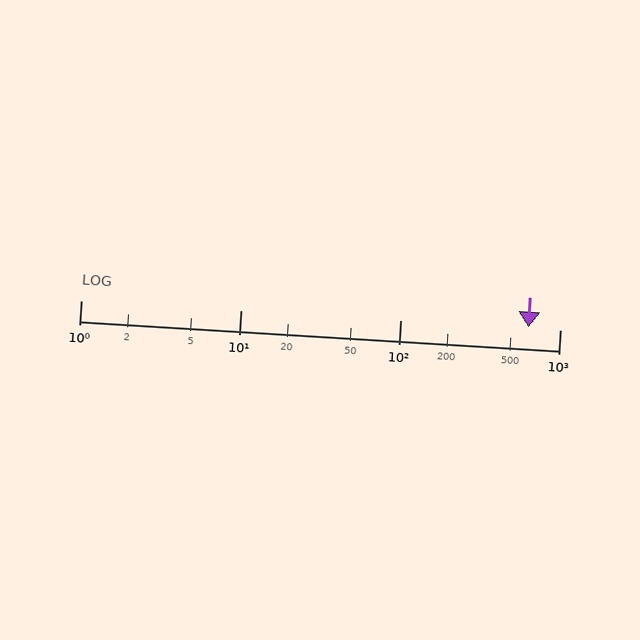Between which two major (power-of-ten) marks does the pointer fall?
The pointer is between 100 and 1000.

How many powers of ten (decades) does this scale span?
The scale spans 3 decades, from 1 to 1000.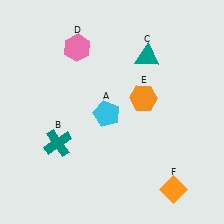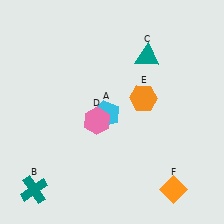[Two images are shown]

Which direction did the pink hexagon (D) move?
The pink hexagon (D) moved down.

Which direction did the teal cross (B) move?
The teal cross (B) moved down.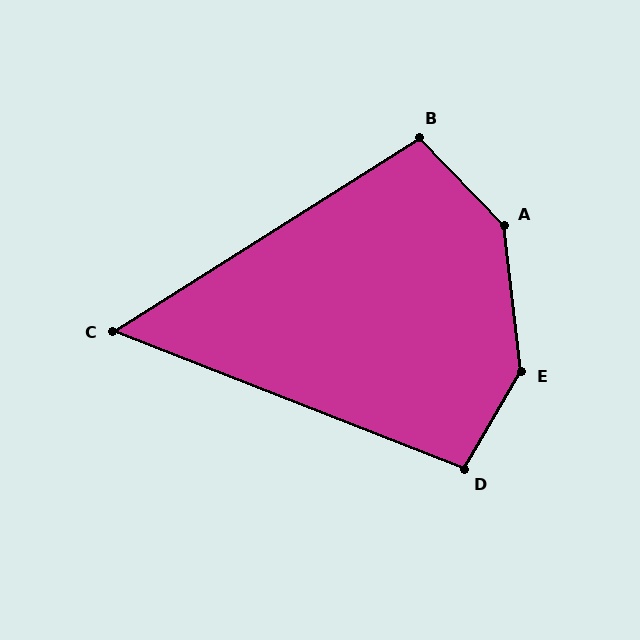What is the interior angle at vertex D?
Approximately 99 degrees (obtuse).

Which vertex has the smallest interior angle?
C, at approximately 54 degrees.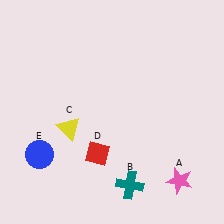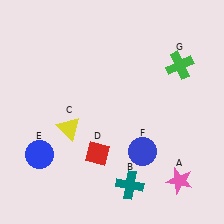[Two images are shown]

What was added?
A blue circle (F), a green cross (G) were added in Image 2.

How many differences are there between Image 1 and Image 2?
There are 2 differences between the two images.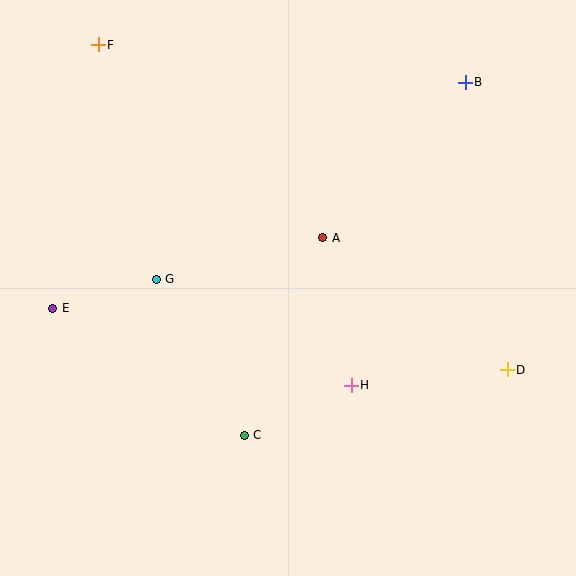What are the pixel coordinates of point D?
Point D is at (507, 370).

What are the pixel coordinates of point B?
Point B is at (465, 82).